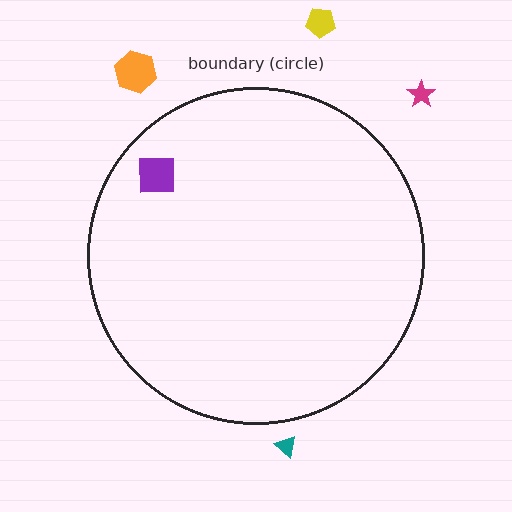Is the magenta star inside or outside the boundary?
Outside.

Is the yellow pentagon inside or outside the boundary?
Outside.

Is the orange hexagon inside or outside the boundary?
Outside.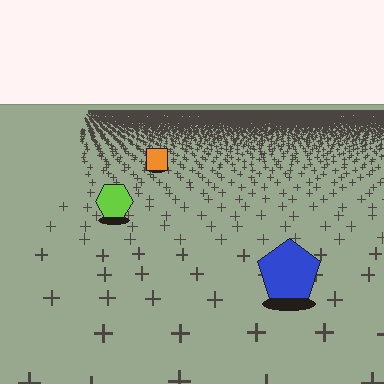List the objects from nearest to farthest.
From nearest to farthest: the blue pentagon, the lime hexagon, the orange square.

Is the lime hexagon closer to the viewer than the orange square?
Yes. The lime hexagon is closer — you can tell from the texture gradient: the ground texture is coarser near it.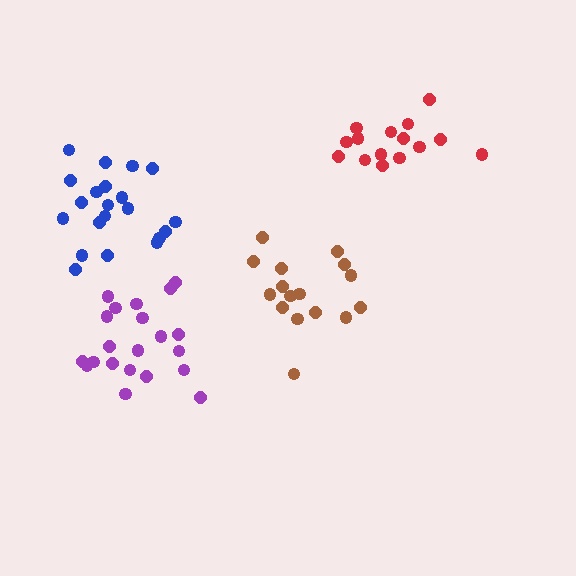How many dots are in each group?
Group 1: 21 dots, Group 2: 16 dots, Group 3: 21 dots, Group 4: 15 dots (73 total).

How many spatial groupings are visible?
There are 4 spatial groupings.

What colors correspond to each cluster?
The clusters are colored: purple, brown, blue, red.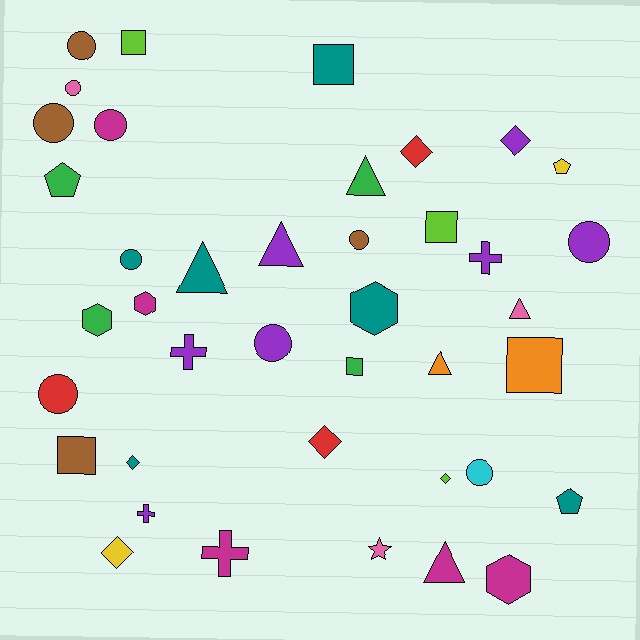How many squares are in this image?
There are 6 squares.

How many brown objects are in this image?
There are 4 brown objects.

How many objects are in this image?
There are 40 objects.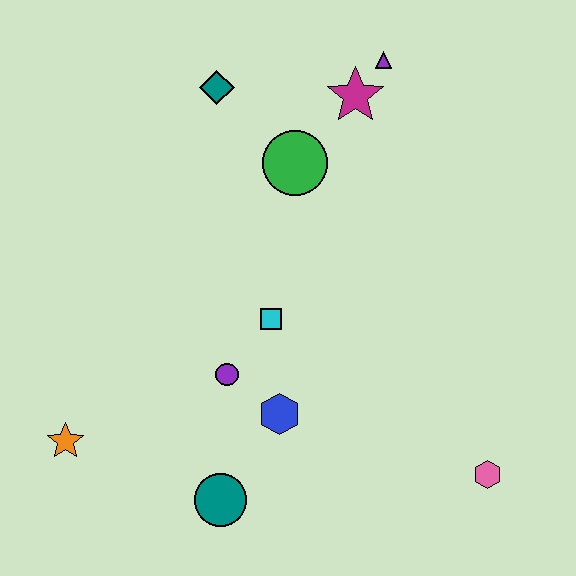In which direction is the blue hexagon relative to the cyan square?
The blue hexagon is below the cyan square.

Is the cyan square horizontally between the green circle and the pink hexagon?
No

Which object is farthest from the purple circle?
The purple triangle is farthest from the purple circle.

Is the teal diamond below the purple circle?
No